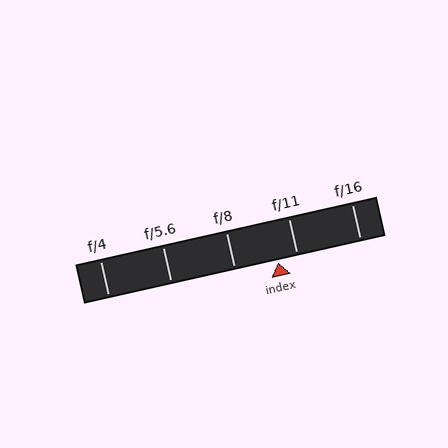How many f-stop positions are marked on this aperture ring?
There are 5 f-stop positions marked.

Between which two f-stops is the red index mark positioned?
The index mark is between f/8 and f/11.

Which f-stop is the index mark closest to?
The index mark is closest to f/11.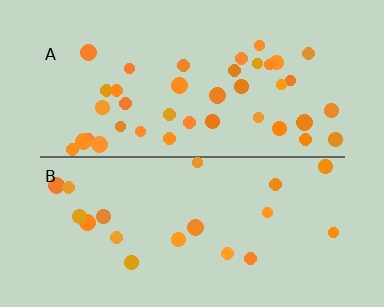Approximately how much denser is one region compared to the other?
Approximately 2.1× — region A over region B.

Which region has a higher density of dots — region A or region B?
A (the top).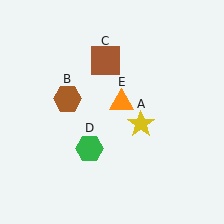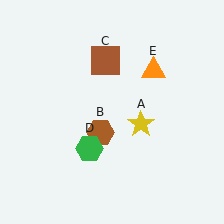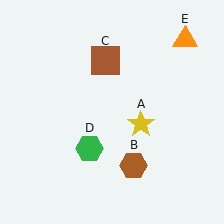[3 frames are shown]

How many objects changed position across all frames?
2 objects changed position: brown hexagon (object B), orange triangle (object E).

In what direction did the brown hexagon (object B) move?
The brown hexagon (object B) moved down and to the right.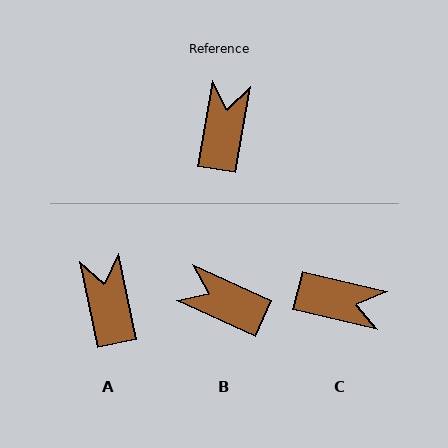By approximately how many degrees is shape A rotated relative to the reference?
Approximately 22 degrees counter-clockwise.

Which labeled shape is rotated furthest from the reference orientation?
C, about 94 degrees away.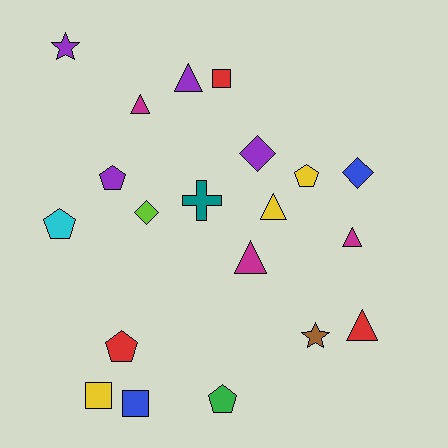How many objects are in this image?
There are 20 objects.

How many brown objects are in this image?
There is 1 brown object.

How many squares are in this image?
There are 3 squares.